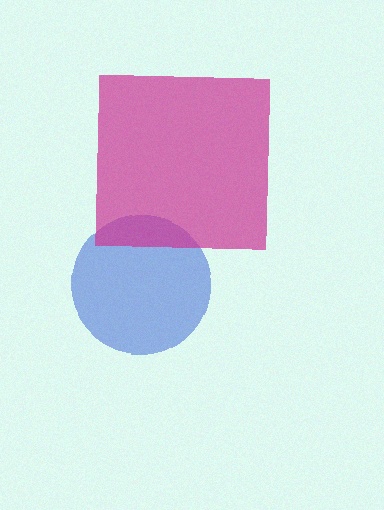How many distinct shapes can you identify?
There are 2 distinct shapes: a blue circle, a magenta square.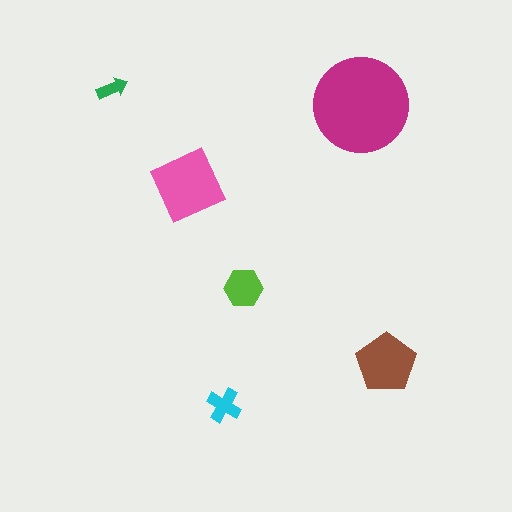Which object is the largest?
The magenta circle.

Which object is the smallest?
The green arrow.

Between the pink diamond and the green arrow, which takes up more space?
The pink diamond.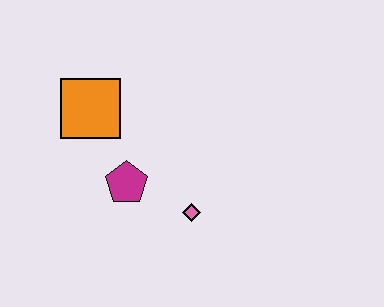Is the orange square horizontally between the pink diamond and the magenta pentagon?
No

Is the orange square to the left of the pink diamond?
Yes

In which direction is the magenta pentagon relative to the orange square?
The magenta pentagon is below the orange square.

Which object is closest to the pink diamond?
The magenta pentagon is closest to the pink diamond.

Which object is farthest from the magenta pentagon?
The orange square is farthest from the magenta pentagon.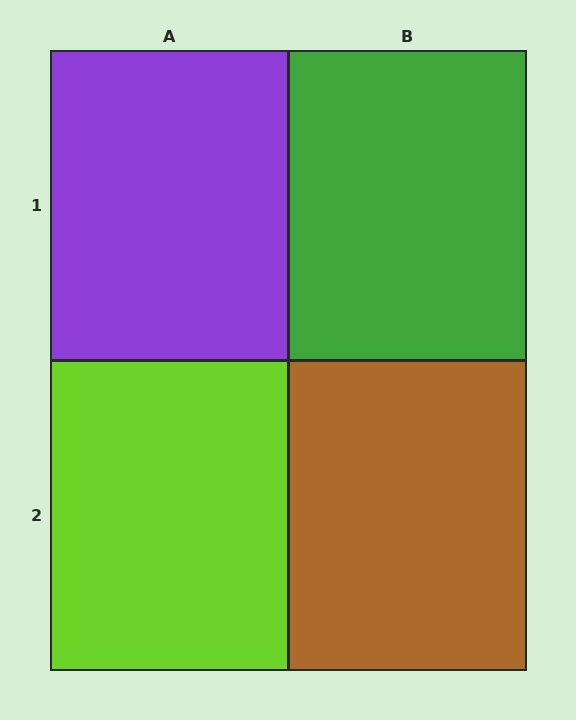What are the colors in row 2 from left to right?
Lime, brown.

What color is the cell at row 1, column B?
Green.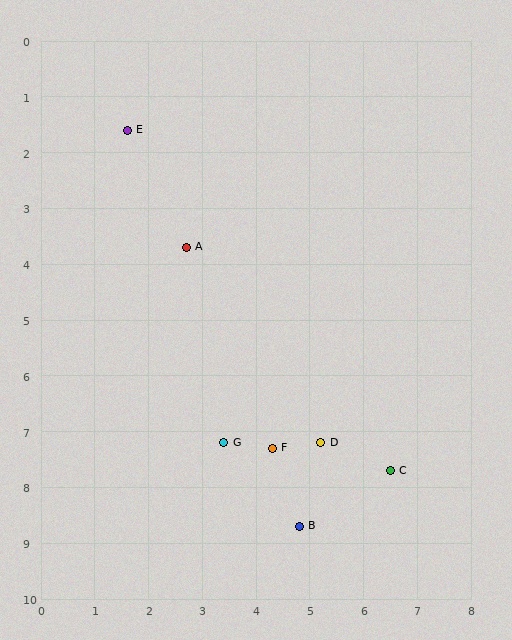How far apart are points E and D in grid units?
Points E and D are about 6.7 grid units apart.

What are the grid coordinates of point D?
Point D is at approximately (5.2, 7.2).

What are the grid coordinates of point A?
Point A is at approximately (2.7, 3.7).